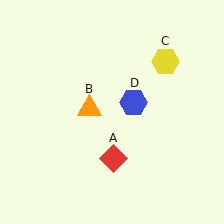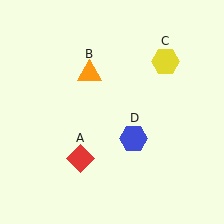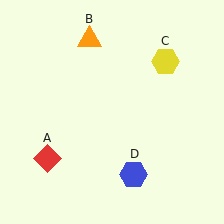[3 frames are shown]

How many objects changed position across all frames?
3 objects changed position: red diamond (object A), orange triangle (object B), blue hexagon (object D).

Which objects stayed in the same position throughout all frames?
Yellow hexagon (object C) remained stationary.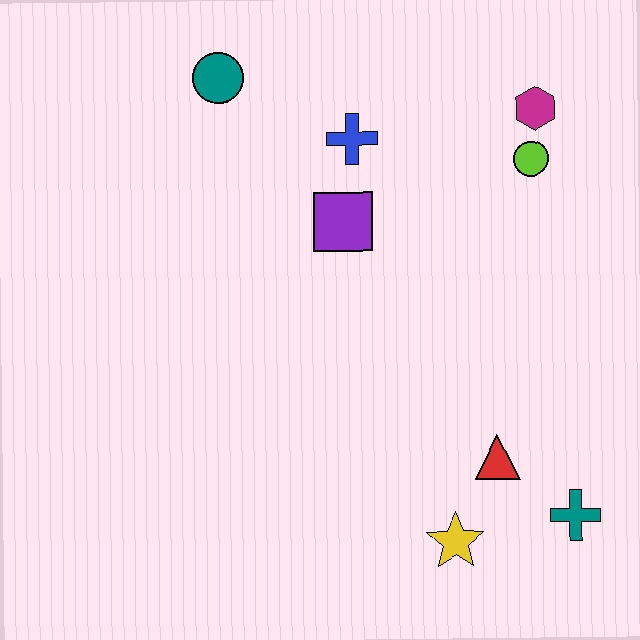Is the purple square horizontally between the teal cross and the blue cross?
No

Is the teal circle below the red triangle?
No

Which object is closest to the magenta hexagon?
The lime circle is closest to the magenta hexagon.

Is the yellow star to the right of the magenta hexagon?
No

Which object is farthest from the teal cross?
The teal circle is farthest from the teal cross.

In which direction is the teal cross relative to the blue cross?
The teal cross is below the blue cross.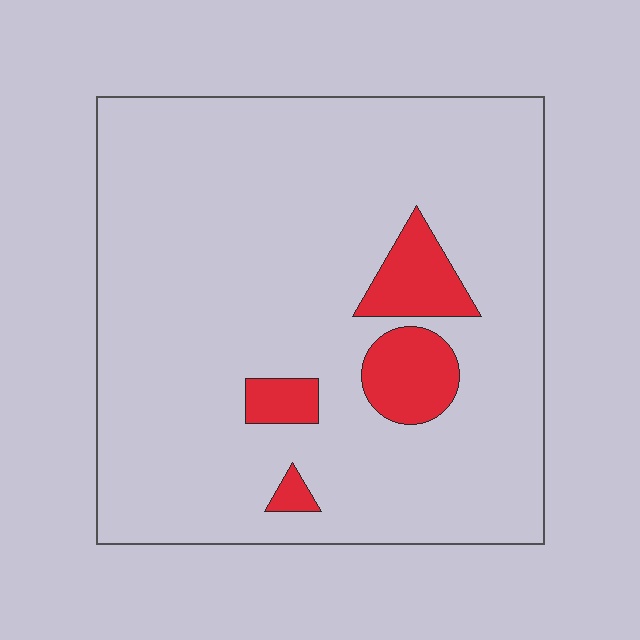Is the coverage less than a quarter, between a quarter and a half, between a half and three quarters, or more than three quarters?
Less than a quarter.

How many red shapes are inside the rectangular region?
4.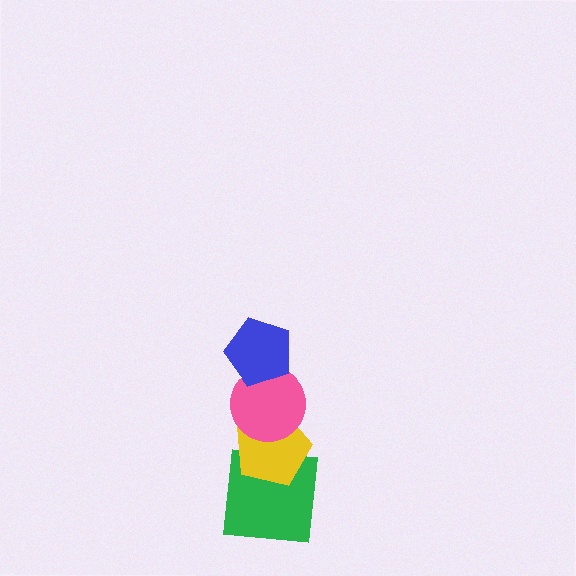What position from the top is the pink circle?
The pink circle is 2nd from the top.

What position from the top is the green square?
The green square is 4th from the top.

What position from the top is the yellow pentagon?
The yellow pentagon is 3rd from the top.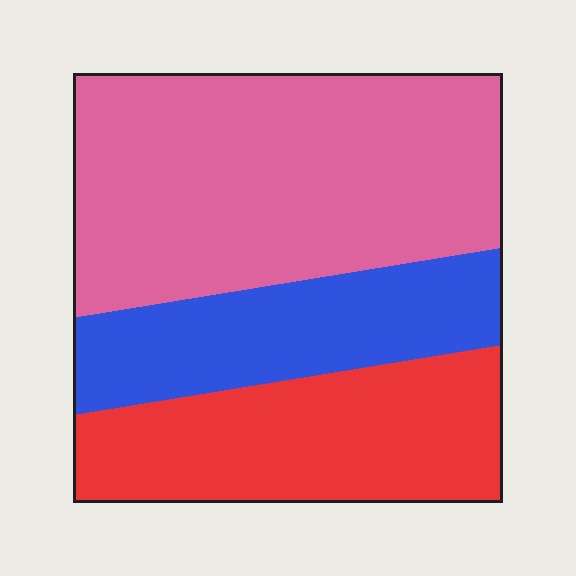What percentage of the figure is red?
Red covers 29% of the figure.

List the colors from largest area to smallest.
From largest to smallest: pink, red, blue.